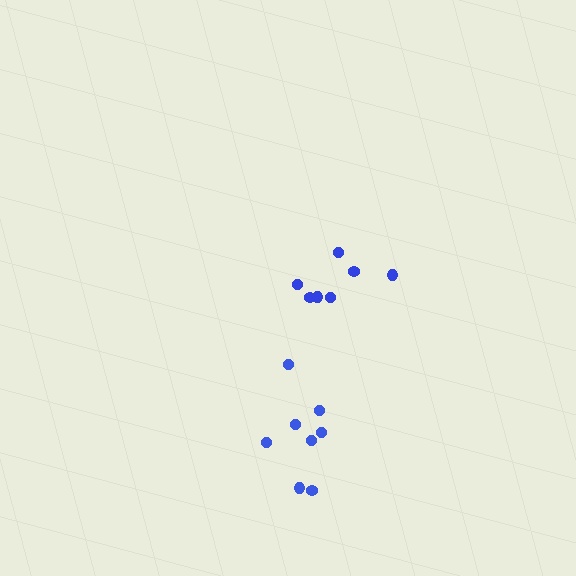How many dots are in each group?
Group 1: 8 dots, Group 2: 7 dots (15 total).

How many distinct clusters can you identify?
There are 2 distinct clusters.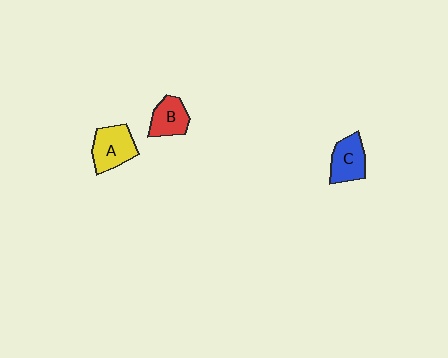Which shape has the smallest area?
Shape B (red).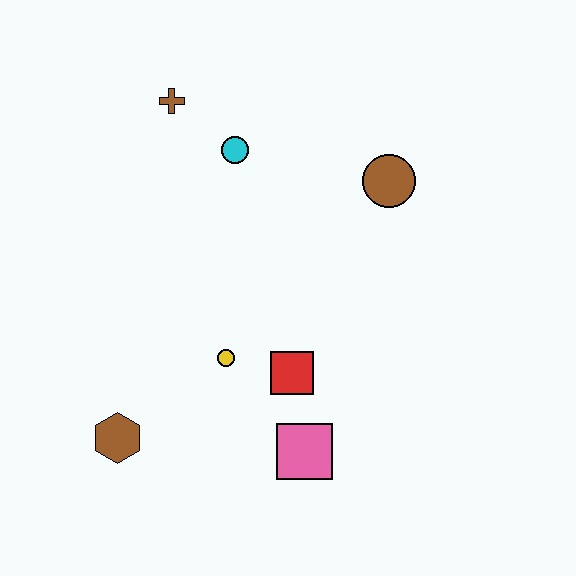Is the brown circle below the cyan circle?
Yes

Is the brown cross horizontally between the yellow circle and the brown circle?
No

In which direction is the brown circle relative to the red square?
The brown circle is above the red square.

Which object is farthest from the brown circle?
The brown hexagon is farthest from the brown circle.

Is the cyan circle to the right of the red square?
No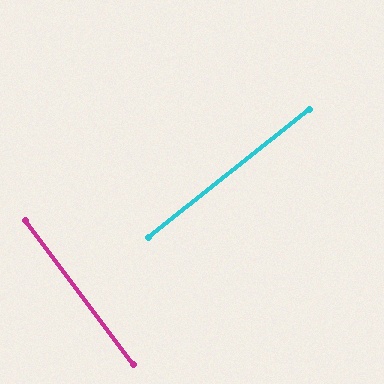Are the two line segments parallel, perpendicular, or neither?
Perpendicular — they meet at approximately 89°.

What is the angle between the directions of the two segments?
Approximately 89 degrees.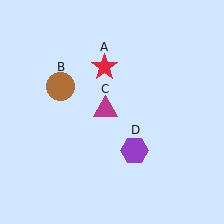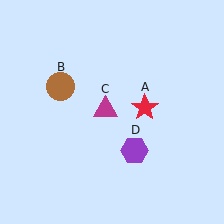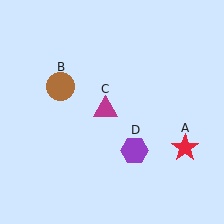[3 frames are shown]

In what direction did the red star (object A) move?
The red star (object A) moved down and to the right.